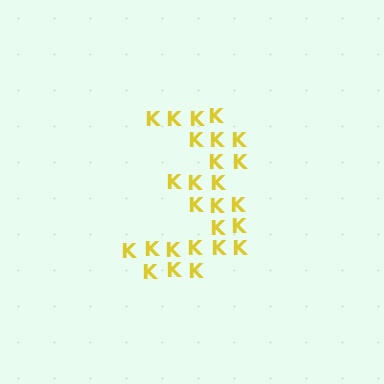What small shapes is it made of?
It is made of small letter K's.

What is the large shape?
The large shape is the digit 3.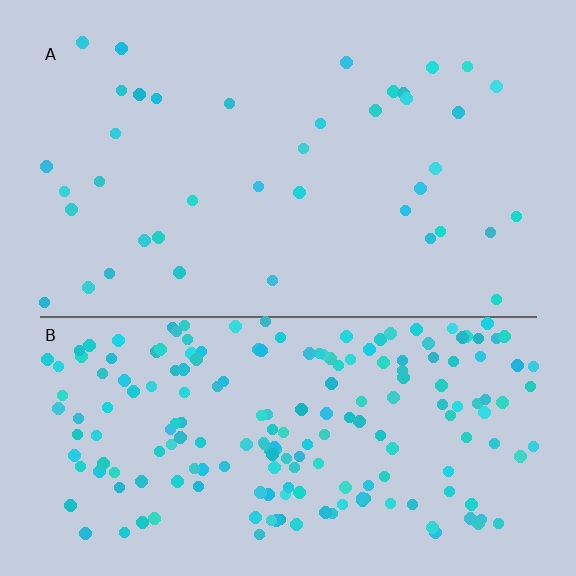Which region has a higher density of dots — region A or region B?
B (the bottom).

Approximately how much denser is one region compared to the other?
Approximately 5.0× — region B over region A.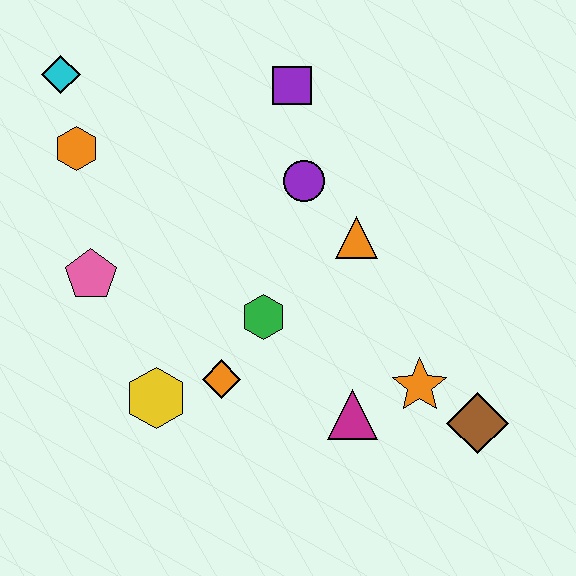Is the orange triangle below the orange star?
No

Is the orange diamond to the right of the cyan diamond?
Yes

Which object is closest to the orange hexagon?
The cyan diamond is closest to the orange hexagon.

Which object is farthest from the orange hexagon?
The brown diamond is farthest from the orange hexagon.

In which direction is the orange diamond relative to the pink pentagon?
The orange diamond is to the right of the pink pentagon.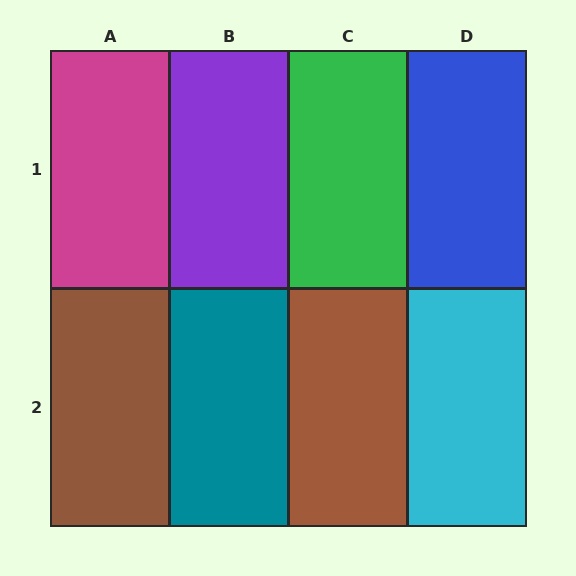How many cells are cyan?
1 cell is cyan.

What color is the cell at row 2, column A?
Brown.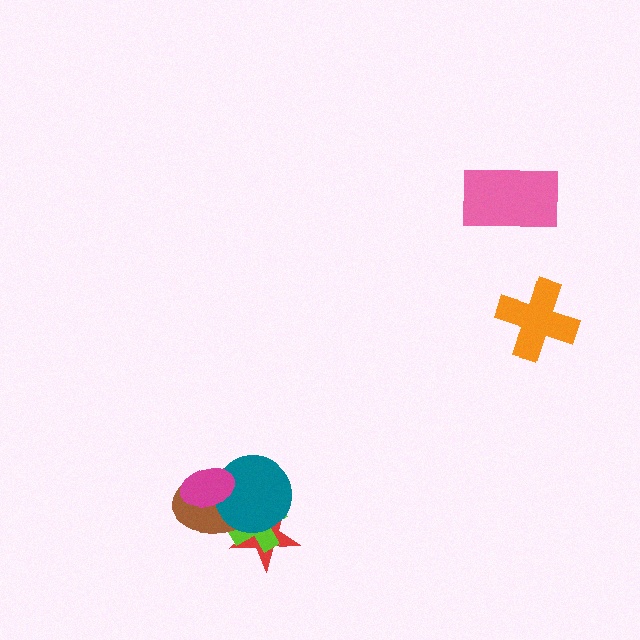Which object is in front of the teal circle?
The magenta ellipse is in front of the teal circle.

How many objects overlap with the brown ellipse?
4 objects overlap with the brown ellipse.